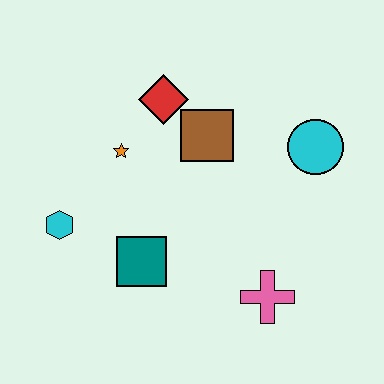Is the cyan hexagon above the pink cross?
Yes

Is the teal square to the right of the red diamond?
No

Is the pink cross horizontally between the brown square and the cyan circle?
Yes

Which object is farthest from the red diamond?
The pink cross is farthest from the red diamond.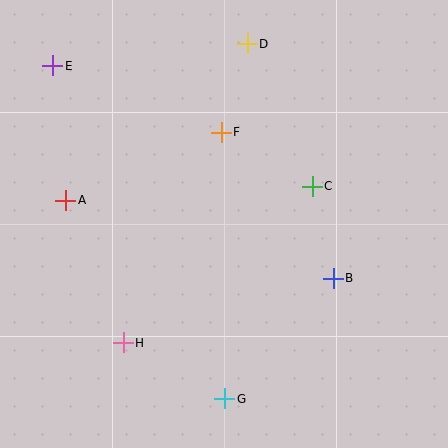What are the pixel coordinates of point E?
Point E is at (53, 66).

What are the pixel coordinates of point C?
Point C is at (312, 186).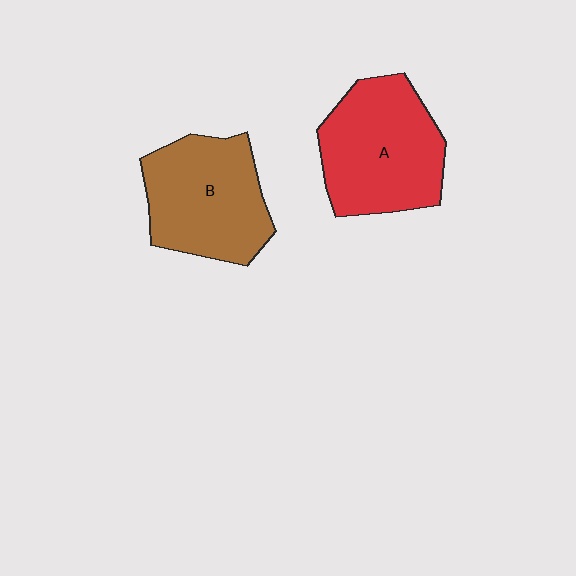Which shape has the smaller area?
Shape B (brown).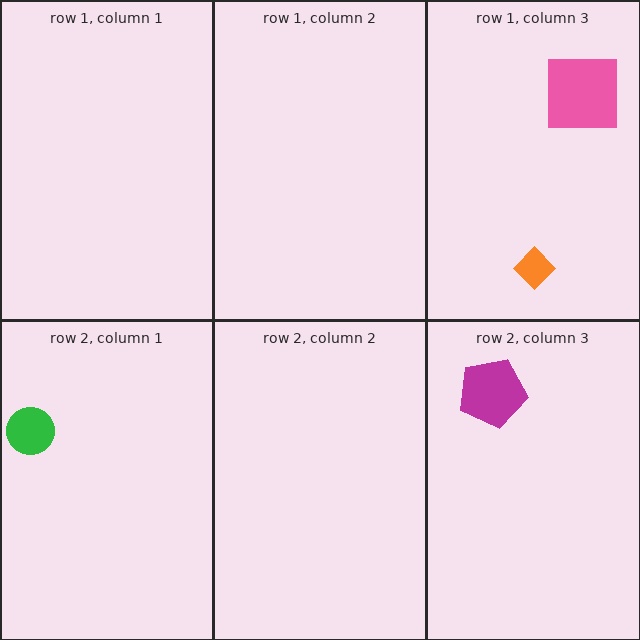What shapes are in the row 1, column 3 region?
The orange diamond, the pink square.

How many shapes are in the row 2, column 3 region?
1.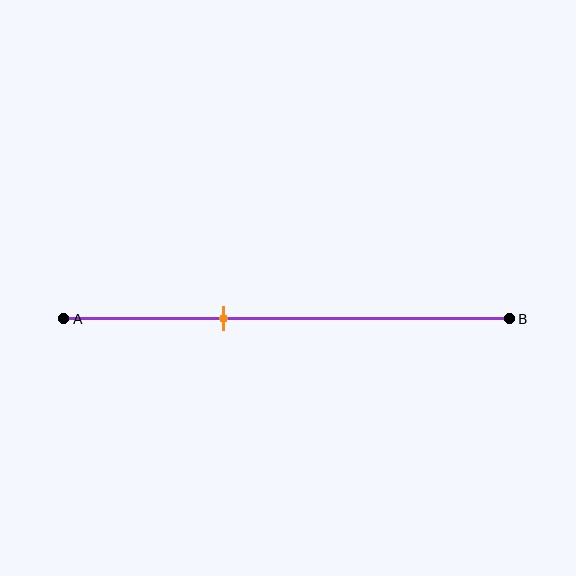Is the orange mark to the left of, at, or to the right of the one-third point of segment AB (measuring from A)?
The orange mark is approximately at the one-third point of segment AB.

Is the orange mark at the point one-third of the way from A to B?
Yes, the mark is approximately at the one-third point.